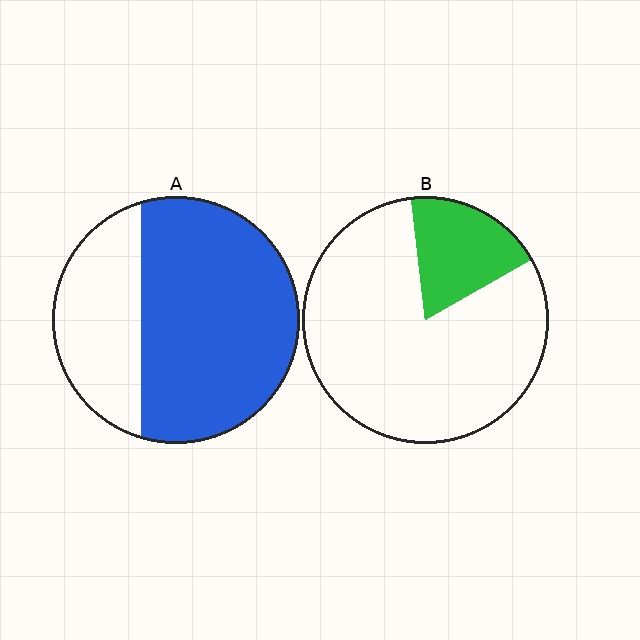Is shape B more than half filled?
No.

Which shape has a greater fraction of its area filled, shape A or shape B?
Shape A.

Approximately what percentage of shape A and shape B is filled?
A is approximately 70% and B is approximately 20%.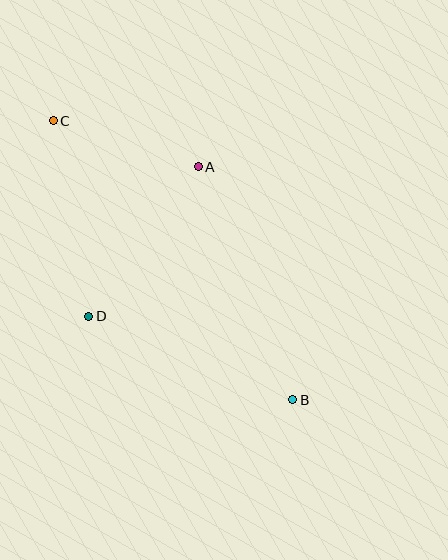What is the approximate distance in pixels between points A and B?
The distance between A and B is approximately 251 pixels.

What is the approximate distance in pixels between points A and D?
The distance between A and D is approximately 185 pixels.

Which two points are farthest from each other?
Points B and C are farthest from each other.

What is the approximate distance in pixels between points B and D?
The distance between B and D is approximately 220 pixels.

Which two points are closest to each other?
Points A and C are closest to each other.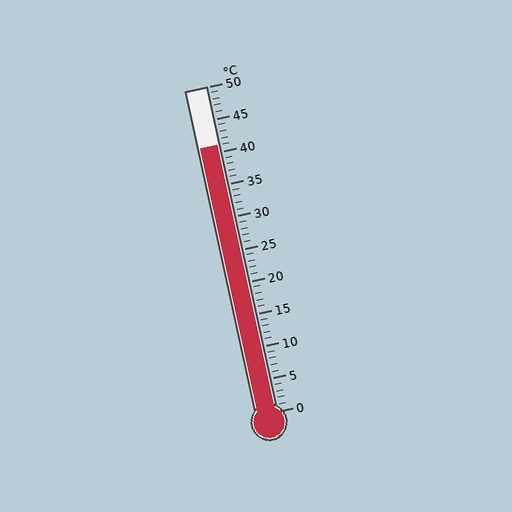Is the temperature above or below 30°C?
The temperature is above 30°C.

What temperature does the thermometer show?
The thermometer shows approximately 41°C.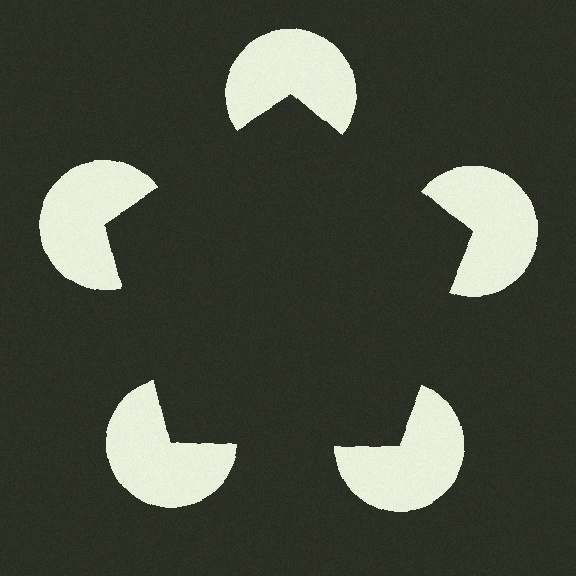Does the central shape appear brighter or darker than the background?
It typically appears slightly darker than the background, even though no actual brightness change is drawn.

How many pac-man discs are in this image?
There are 5 — one at each vertex of the illusory pentagon.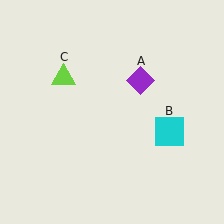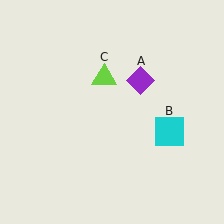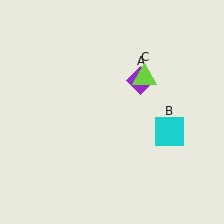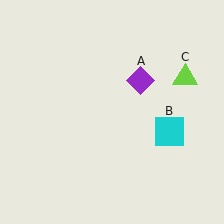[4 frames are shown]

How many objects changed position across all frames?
1 object changed position: lime triangle (object C).